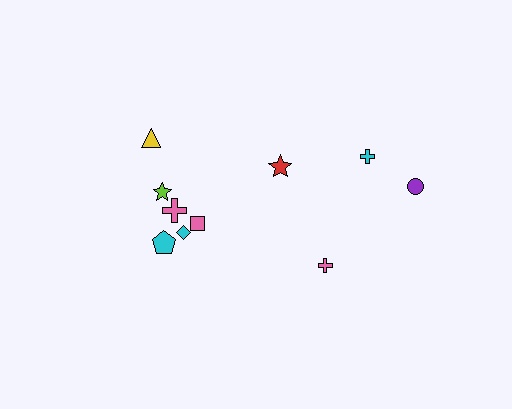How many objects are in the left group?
There are 6 objects.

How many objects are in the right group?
There are 4 objects.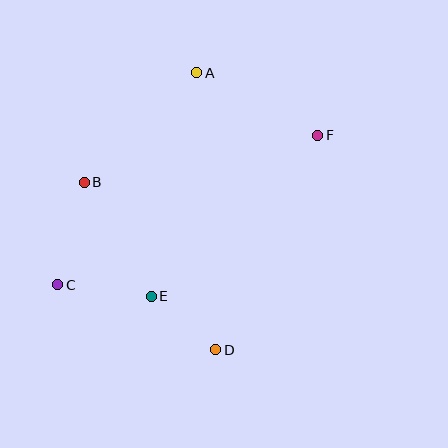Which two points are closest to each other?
Points D and E are closest to each other.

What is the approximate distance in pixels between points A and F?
The distance between A and F is approximately 136 pixels.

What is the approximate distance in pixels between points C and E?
The distance between C and E is approximately 94 pixels.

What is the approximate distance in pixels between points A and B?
The distance between A and B is approximately 157 pixels.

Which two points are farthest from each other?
Points C and F are farthest from each other.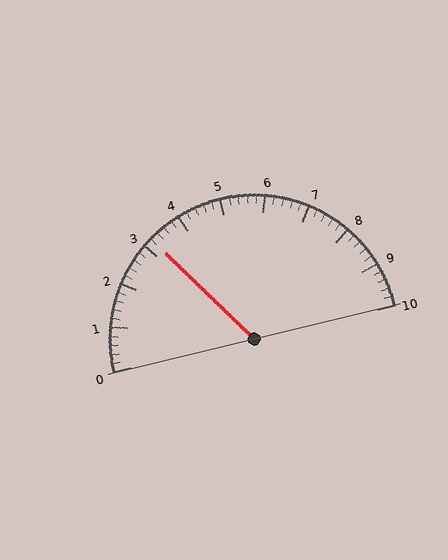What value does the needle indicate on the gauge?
The needle indicates approximately 3.2.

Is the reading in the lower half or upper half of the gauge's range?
The reading is in the lower half of the range (0 to 10).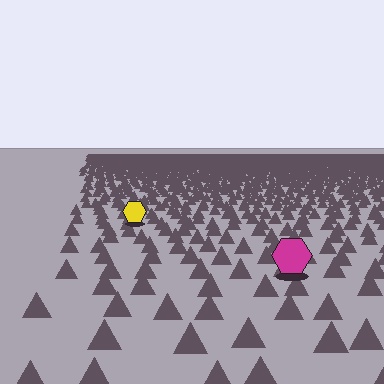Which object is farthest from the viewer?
The yellow hexagon is farthest from the viewer. It appears smaller and the ground texture around it is denser.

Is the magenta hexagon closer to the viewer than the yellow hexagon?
Yes. The magenta hexagon is closer — you can tell from the texture gradient: the ground texture is coarser near it.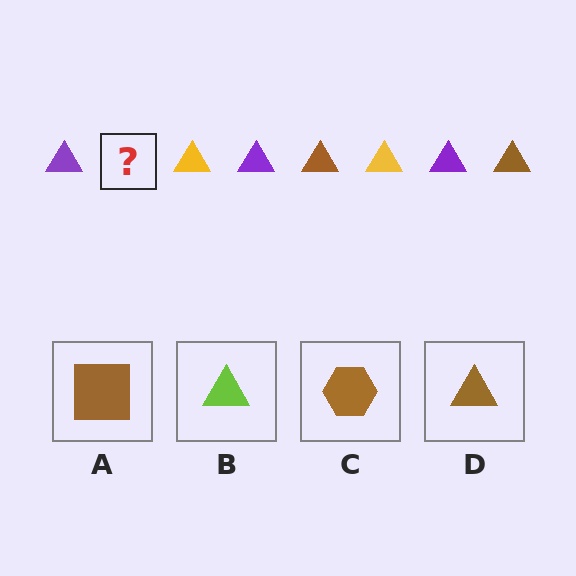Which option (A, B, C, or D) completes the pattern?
D.